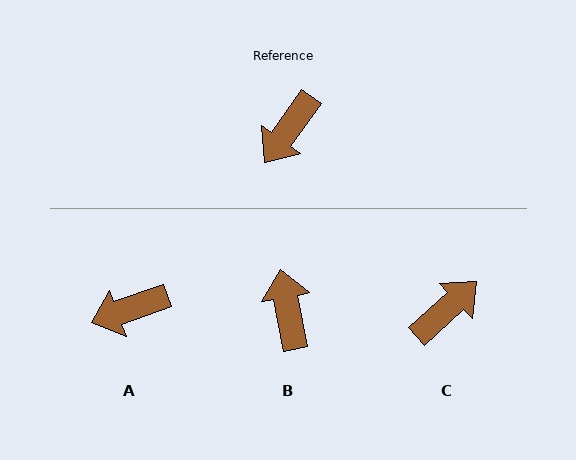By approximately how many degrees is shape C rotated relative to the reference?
Approximately 168 degrees counter-clockwise.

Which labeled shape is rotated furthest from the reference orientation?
C, about 168 degrees away.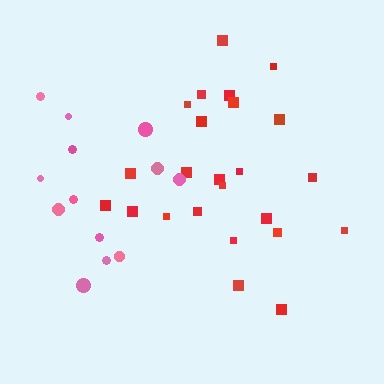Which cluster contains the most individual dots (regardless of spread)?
Red (24).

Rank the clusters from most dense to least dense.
red, pink.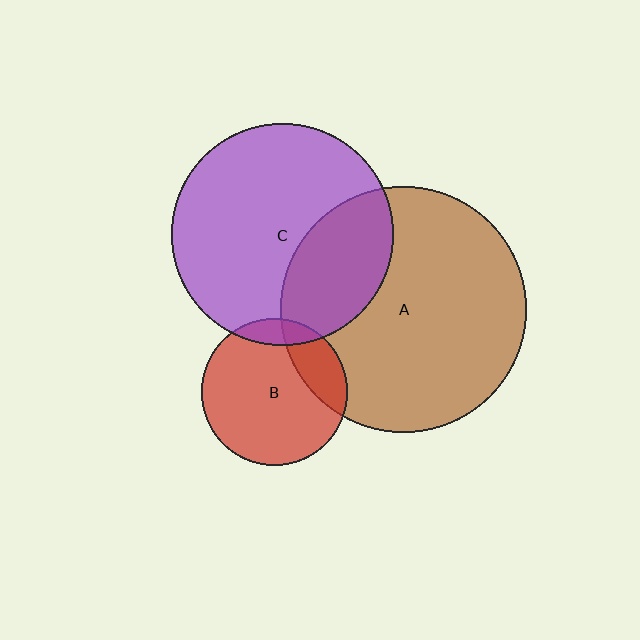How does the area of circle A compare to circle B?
Approximately 2.8 times.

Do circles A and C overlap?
Yes.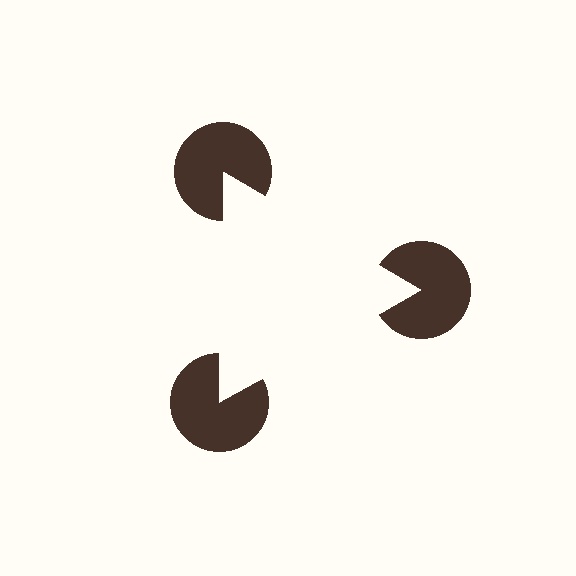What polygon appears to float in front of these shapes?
An illusory triangle — its edges are inferred from the aligned wedge cuts in the pac-man discs, not physically drawn.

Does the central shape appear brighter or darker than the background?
It typically appears slightly brighter than the background, even though no actual brightness change is drawn.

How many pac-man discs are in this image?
There are 3 — one at each vertex of the illusory triangle.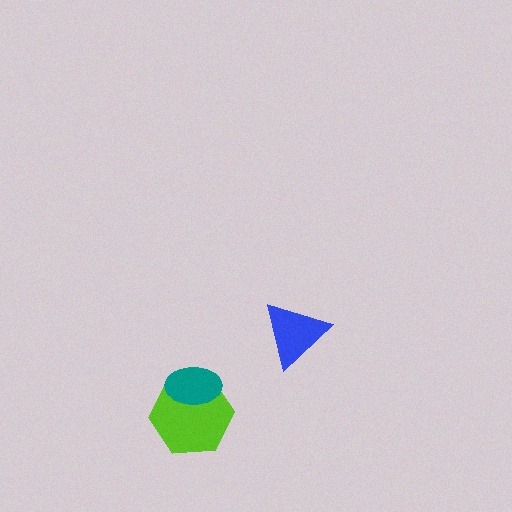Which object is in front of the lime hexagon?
The teal ellipse is in front of the lime hexagon.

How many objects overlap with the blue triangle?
0 objects overlap with the blue triangle.